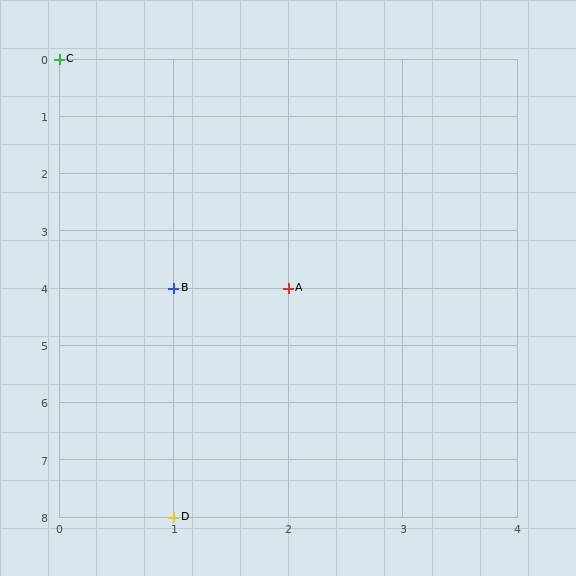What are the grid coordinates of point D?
Point D is at grid coordinates (1, 8).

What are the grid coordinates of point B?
Point B is at grid coordinates (1, 4).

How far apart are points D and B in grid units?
Points D and B are 4 rows apart.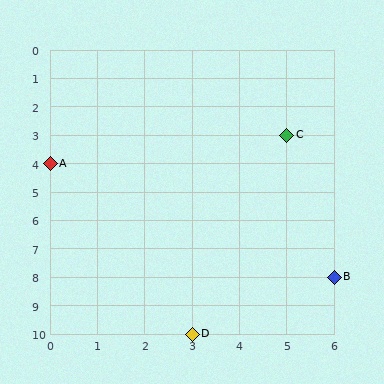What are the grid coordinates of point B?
Point B is at grid coordinates (6, 8).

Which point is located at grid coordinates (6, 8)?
Point B is at (6, 8).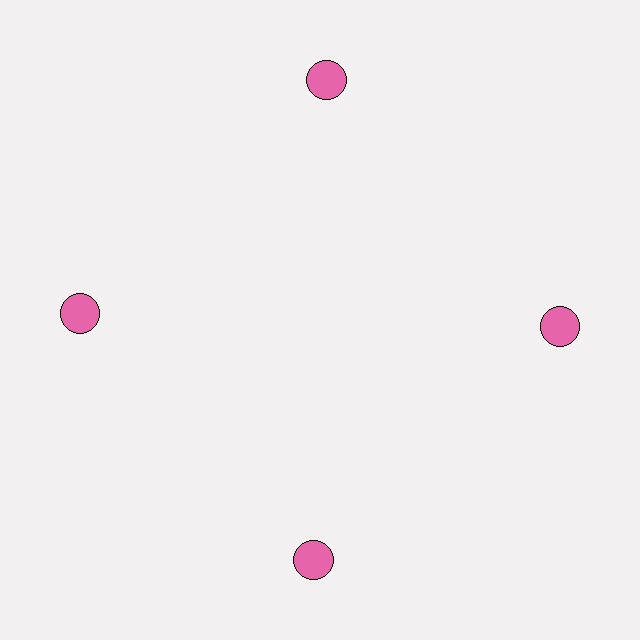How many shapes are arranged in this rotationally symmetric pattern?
There are 8 shapes, arranged in 4 groups of 2.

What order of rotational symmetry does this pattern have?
This pattern has 4-fold rotational symmetry.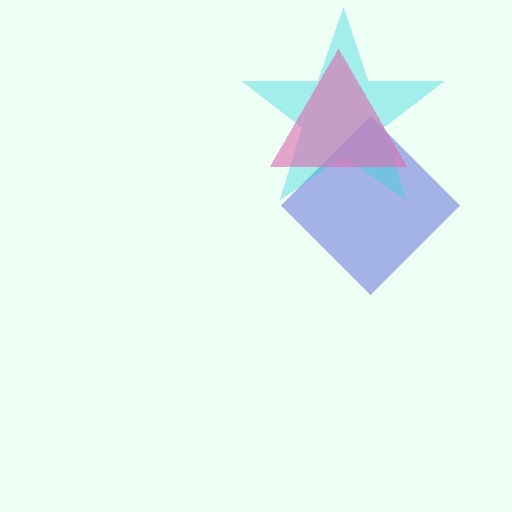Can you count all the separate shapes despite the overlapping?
Yes, there are 3 separate shapes.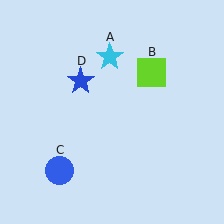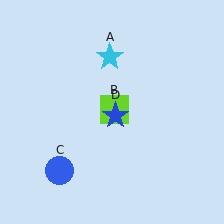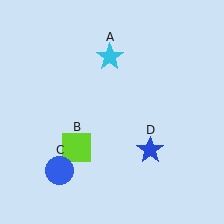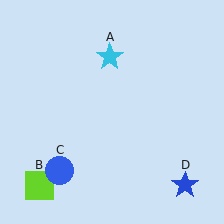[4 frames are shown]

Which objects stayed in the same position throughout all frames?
Cyan star (object A) and blue circle (object C) remained stationary.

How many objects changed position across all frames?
2 objects changed position: lime square (object B), blue star (object D).